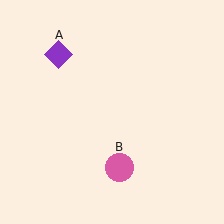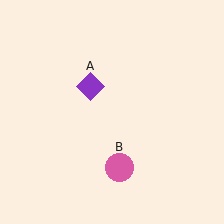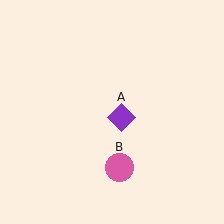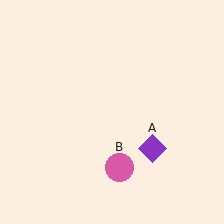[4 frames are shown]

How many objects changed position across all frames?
1 object changed position: purple diamond (object A).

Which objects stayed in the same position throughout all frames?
Pink circle (object B) remained stationary.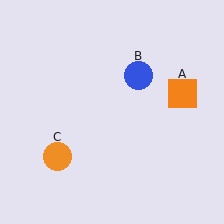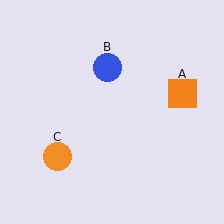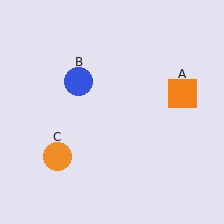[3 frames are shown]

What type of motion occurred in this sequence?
The blue circle (object B) rotated counterclockwise around the center of the scene.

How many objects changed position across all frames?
1 object changed position: blue circle (object B).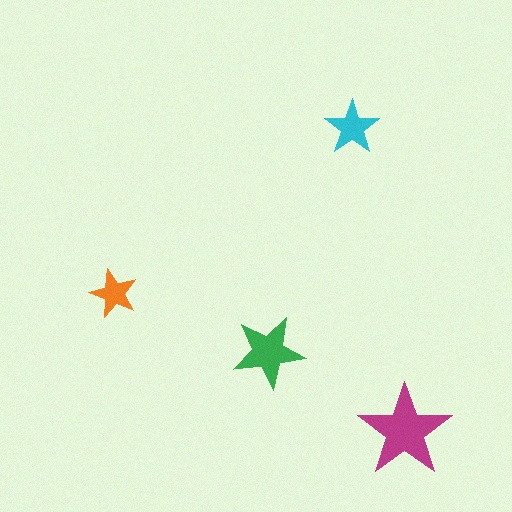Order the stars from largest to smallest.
the magenta one, the green one, the cyan one, the orange one.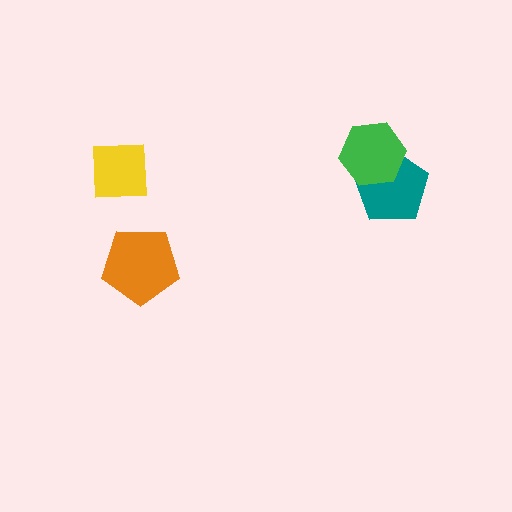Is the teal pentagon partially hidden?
Yes, it is partially covered by another shape.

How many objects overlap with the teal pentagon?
1 object overlaps with the teal pentagon.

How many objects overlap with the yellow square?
0 objects overlap with the yellow square.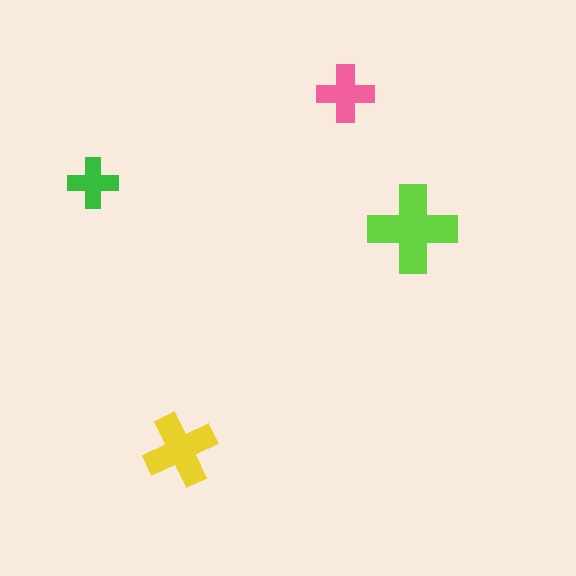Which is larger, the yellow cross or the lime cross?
The lime one.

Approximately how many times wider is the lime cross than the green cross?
About 1.5 times wider.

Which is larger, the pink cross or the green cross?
The pink one.